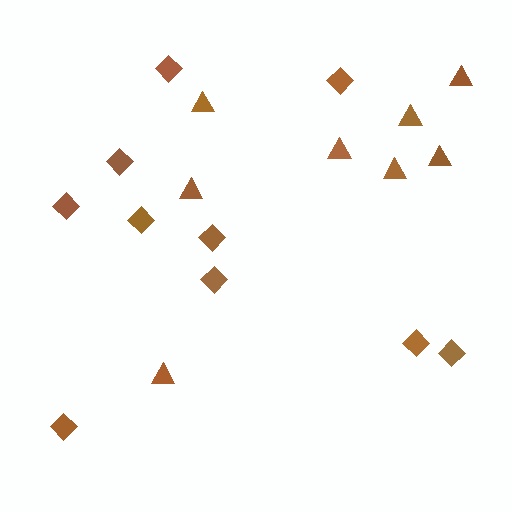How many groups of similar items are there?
There are 2 groups: one group of diamonds (10) and one group of triangles (8).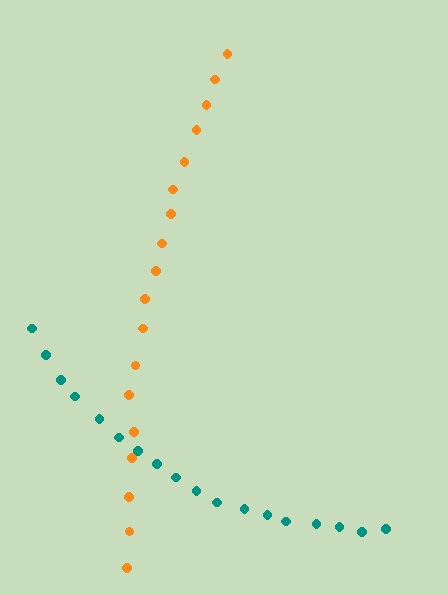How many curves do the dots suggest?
There are 2 distinct paths.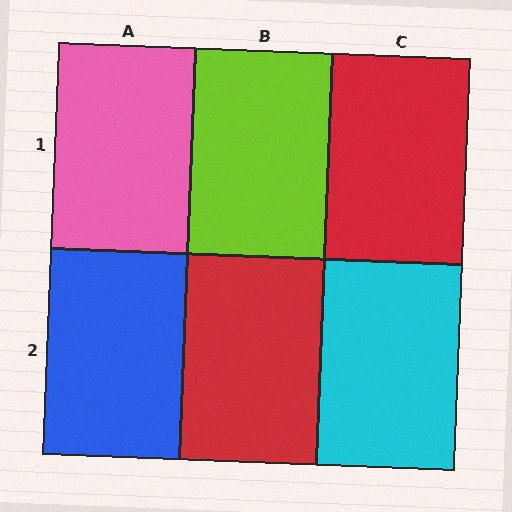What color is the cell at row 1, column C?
Red.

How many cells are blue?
1 cell is blue.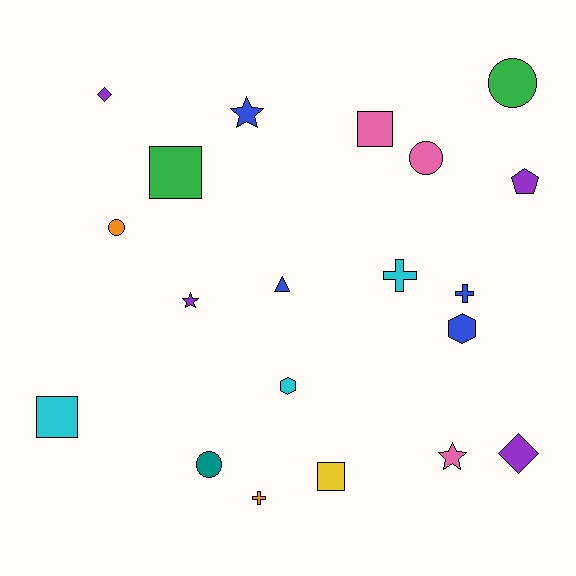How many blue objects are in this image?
There are 4 blue objects.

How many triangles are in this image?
There is 1 triangle.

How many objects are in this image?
There are 20 objects.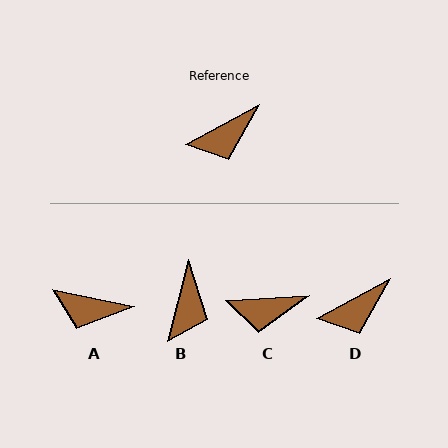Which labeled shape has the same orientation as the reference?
D.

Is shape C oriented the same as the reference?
No, it is off by about 25 degrees.